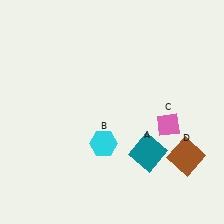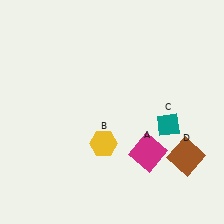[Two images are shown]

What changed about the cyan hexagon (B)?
In Image 1, B is cyan. In Image 2, it changed to yellow.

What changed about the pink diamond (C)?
In Image 1, C is pink. In Image 2, it changed to teal.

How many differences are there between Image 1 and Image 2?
There are 3 differences between the two images.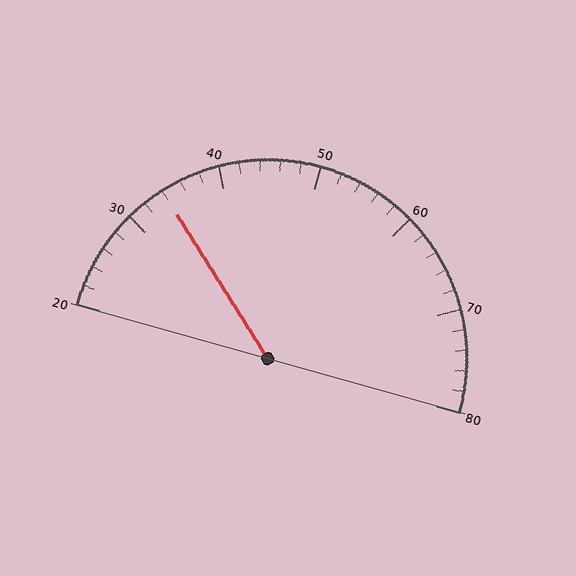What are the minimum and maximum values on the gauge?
The gauge ranges from 20 to 80.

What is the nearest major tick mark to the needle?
The nearest major tick mark is 30.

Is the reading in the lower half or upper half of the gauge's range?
The reading is in the lower half of the range (20 to 80).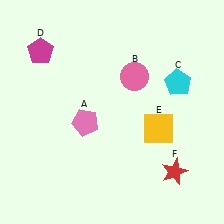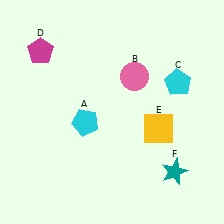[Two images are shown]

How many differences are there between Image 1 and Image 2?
There are 2 differences between the two images.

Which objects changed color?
A changed from pink to cyan. F changed from red to teal.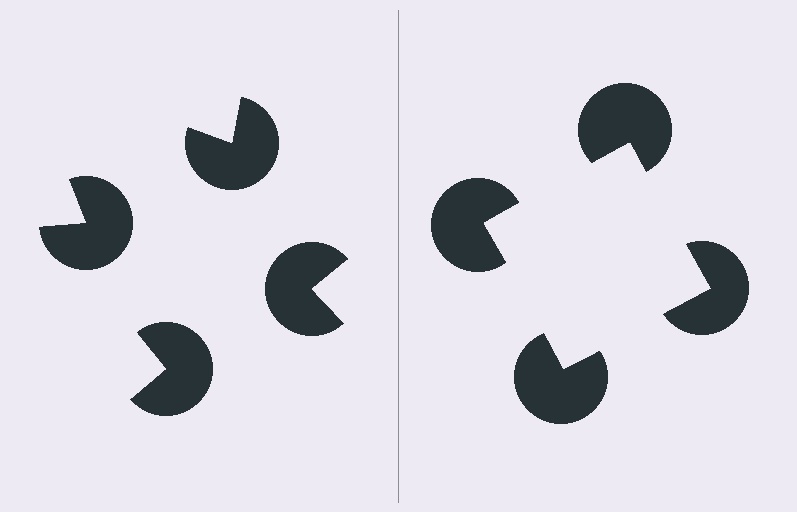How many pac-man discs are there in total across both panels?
8 — 4 on each side.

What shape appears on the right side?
An illusory square.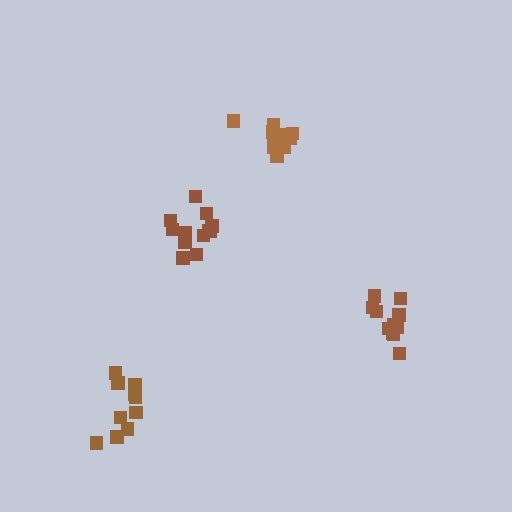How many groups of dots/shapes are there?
There are 4 groups.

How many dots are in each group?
Group 1: 10 dots, Group 2: 10 dots, Group 3: 12 dots, Group 4: 11 dots (43 total).